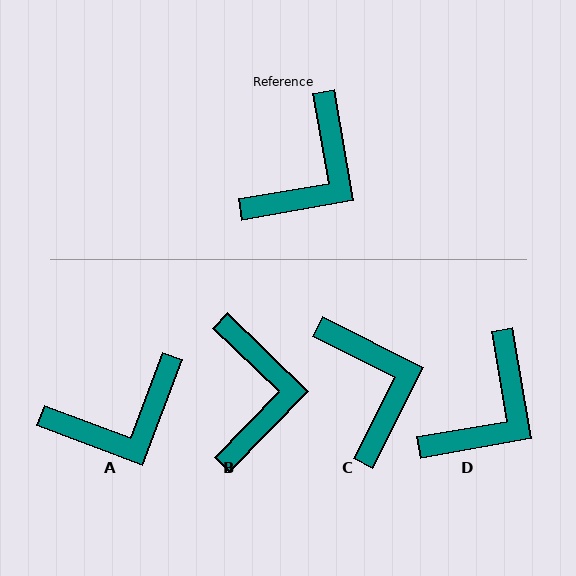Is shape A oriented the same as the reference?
No, it is off by about 30 degrees.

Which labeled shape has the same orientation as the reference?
D.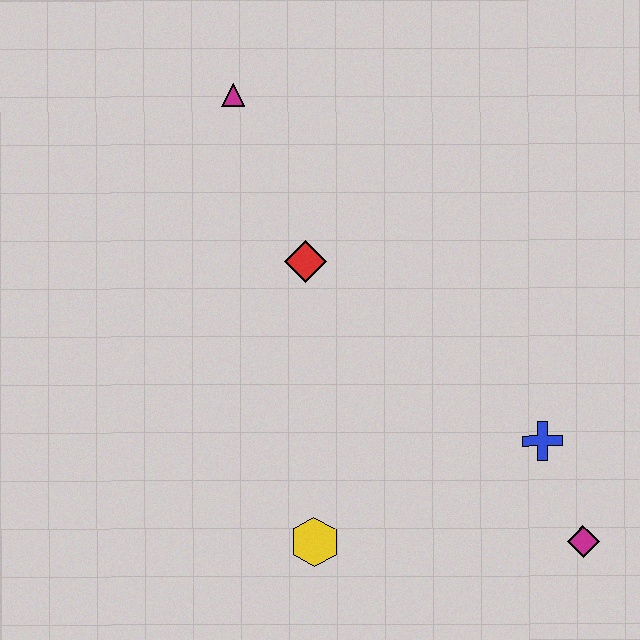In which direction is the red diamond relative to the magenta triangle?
The red diamond is below the magenta triangle.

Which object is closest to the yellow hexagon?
The blue cross is closest to the yellow hexagon.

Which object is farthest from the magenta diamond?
The magenta triangle is farthest from the magenta diamond.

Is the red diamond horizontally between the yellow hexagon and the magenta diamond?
No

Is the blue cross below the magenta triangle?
Yes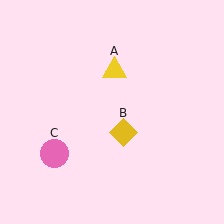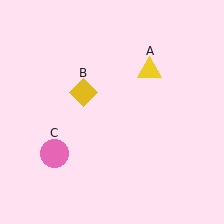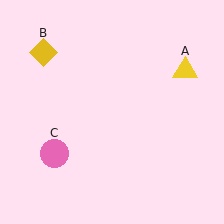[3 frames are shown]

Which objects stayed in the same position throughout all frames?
Pink circle (object C) remained stationary.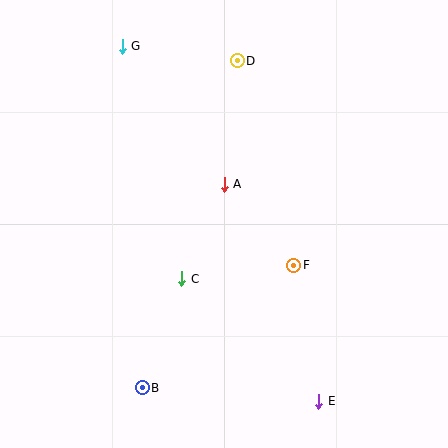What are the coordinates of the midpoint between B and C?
The midpoint between B and C is at (162, 333).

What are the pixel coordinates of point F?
Point F is at (294, 265).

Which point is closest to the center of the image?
Point A at (224, 184) is closest to the center.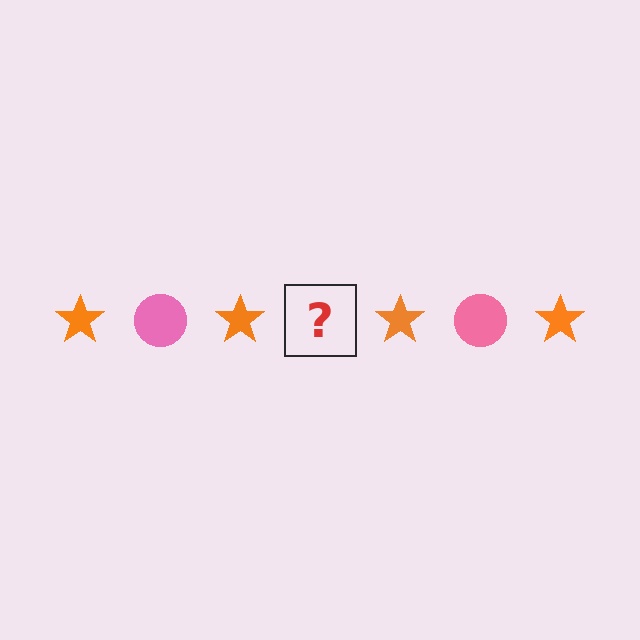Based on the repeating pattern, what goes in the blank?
The blank should be a pink circle.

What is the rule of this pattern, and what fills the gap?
The rule is that the pattern alternates between orange star and pink circle. The gap should be filled with a pink circle.